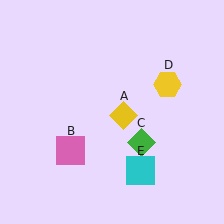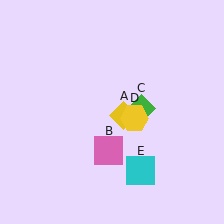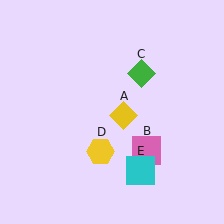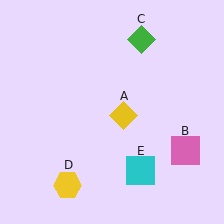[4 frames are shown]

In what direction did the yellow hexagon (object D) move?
The yellow hexagon (object D) moved down and to the left.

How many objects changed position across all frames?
3 objects changed position: pink square (object B), green diamond (object C), yellow hexagon (object D).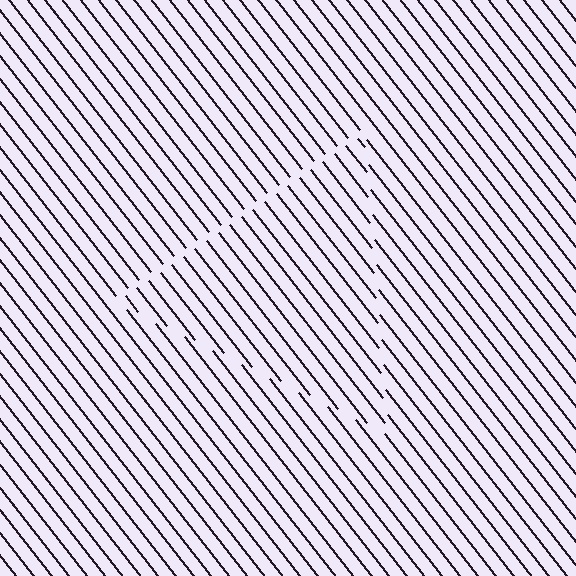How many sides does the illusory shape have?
3 sides — the line-ends trace a triangle.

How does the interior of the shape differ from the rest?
The interior of the shape contains the same grating, shifted by half a period — the contour is defined by the phase discontinuity where line-ends from the inner and outer gratings abut.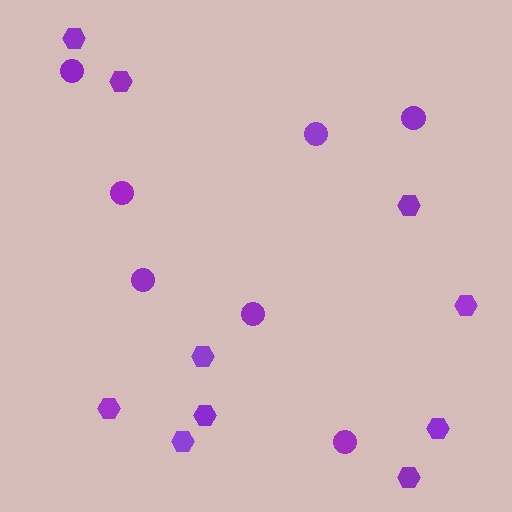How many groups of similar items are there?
There are 2 groups: one group of hexagons (10) and one group of circles (7).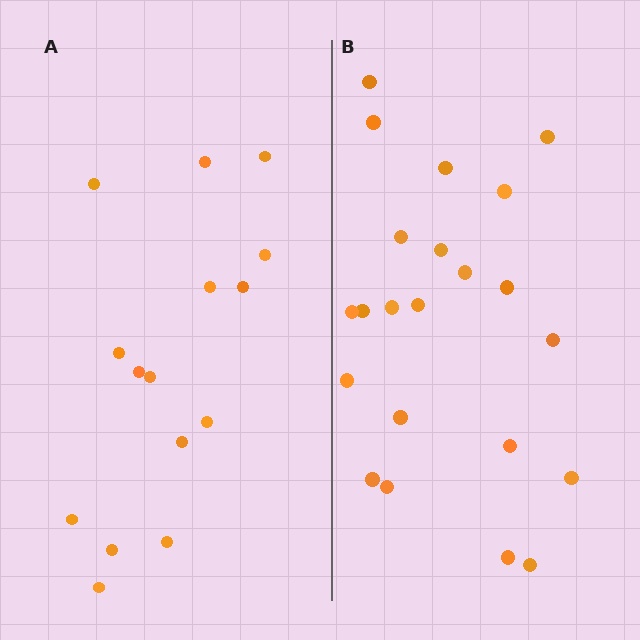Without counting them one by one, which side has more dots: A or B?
Region B (the right region) has more dots.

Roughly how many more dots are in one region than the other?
Region B has roughly 8 or so more dots than region A.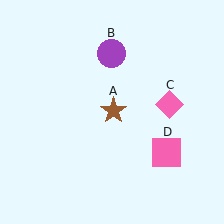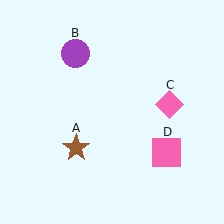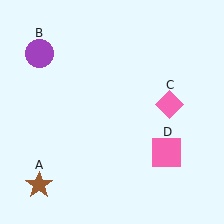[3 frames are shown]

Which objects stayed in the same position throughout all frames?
Pink diamond (object C) and pink square (object D) remained stationary.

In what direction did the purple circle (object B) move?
The purple circle (object B) moved left.